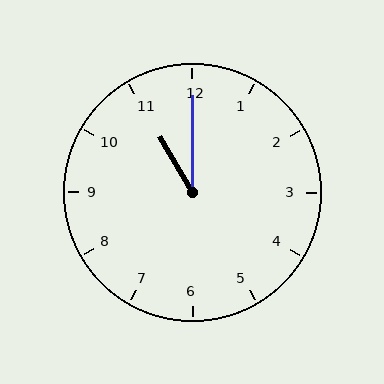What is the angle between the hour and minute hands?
Approximately 30 degrees.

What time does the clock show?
11:00.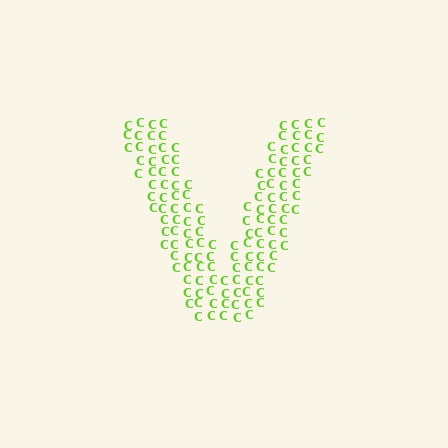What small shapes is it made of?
It is made of small letter C's.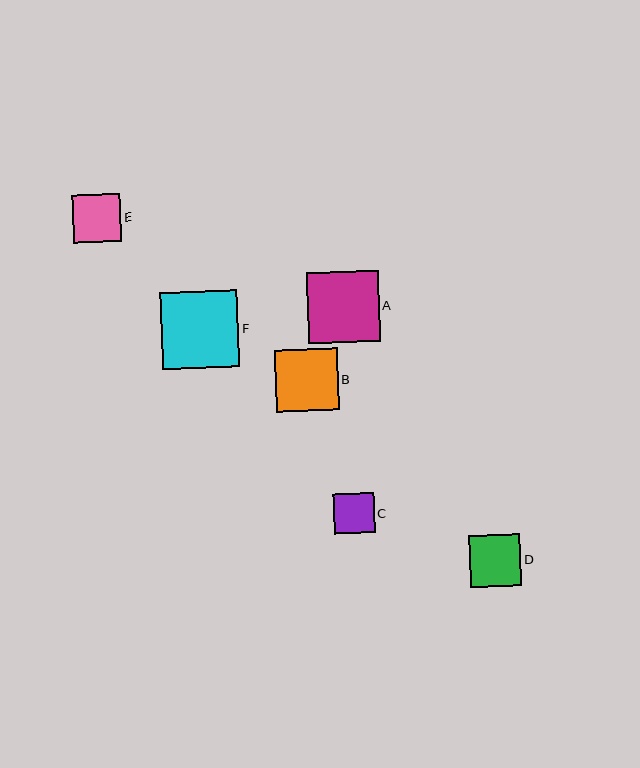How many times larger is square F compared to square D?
Square F is approximately 1.5 times the size of square D.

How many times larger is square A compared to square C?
Square A is approximately 1.8 times the size of square C.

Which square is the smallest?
Square C is the smallest with a size of approximately 40 pixels.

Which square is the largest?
Square F is the largest with a size of approximately 77 pixels.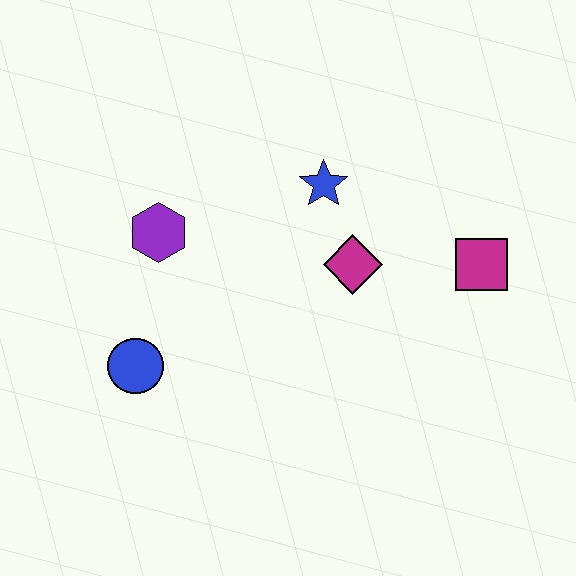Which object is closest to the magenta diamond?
The blue star is closest to the magenta diamond.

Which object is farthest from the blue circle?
The magenta square is farthest from the blue circle.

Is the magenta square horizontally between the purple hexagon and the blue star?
No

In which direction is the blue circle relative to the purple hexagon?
The blue circle is below the purple hexagon.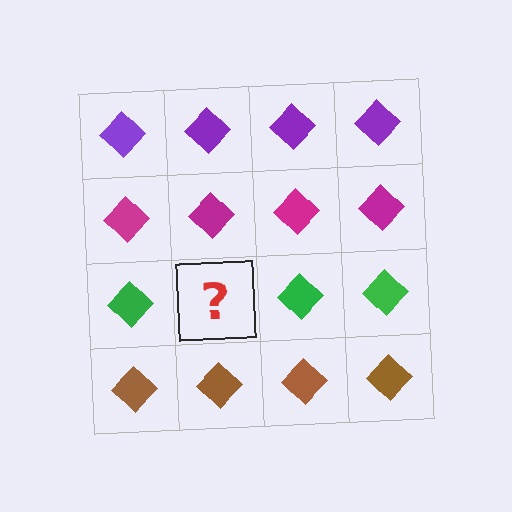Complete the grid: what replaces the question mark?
The question mark should be replaced with a green diamond.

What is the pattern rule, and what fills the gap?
The rule is that each row has a consistent color. The gap should be filled with a green diamond.